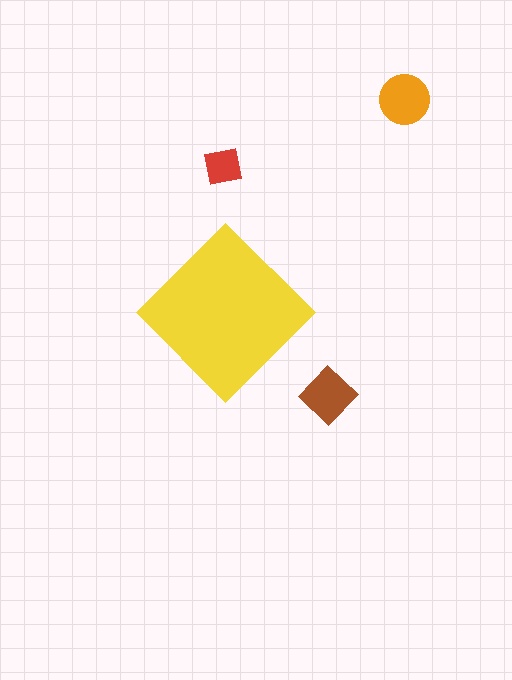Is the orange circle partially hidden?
No, the orange circle is fully visible.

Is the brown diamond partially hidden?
No, the brown diamond is fully visible.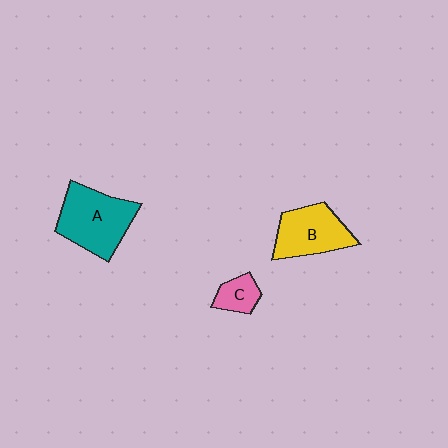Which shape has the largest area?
Shape A (teal).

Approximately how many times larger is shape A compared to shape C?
Approximately 2.9 times.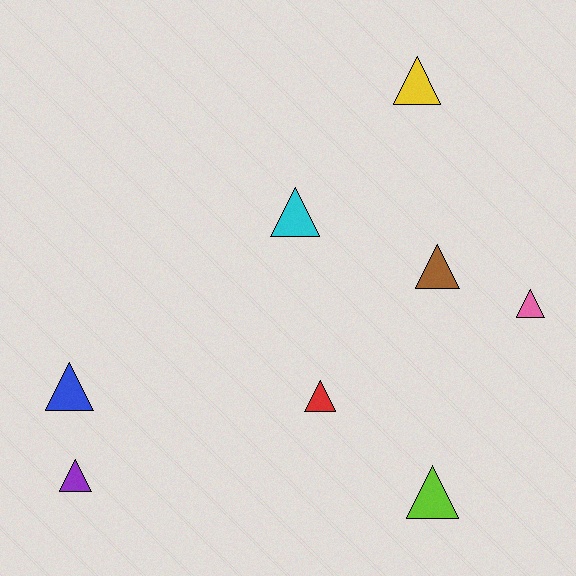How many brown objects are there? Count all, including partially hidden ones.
There is 1 brown object.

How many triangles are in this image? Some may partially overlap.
There are 8 triangles.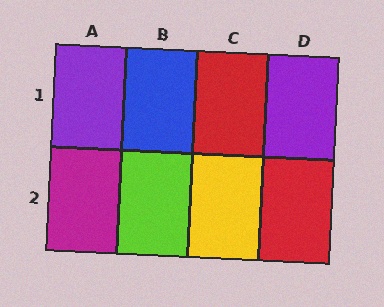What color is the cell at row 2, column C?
Yellow.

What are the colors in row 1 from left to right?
Purple, blue, red, purple.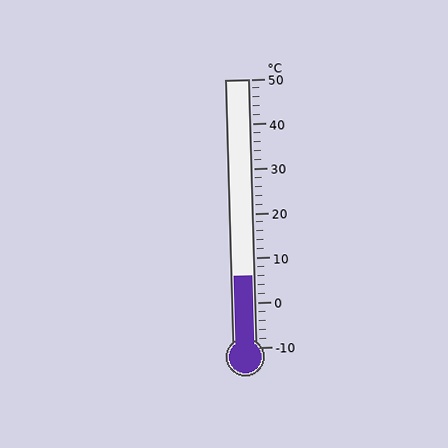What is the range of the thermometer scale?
The thermometer scale ranges from -10°C to 50°C.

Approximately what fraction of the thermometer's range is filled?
The thermometer is filled to approximately 25% of its range.